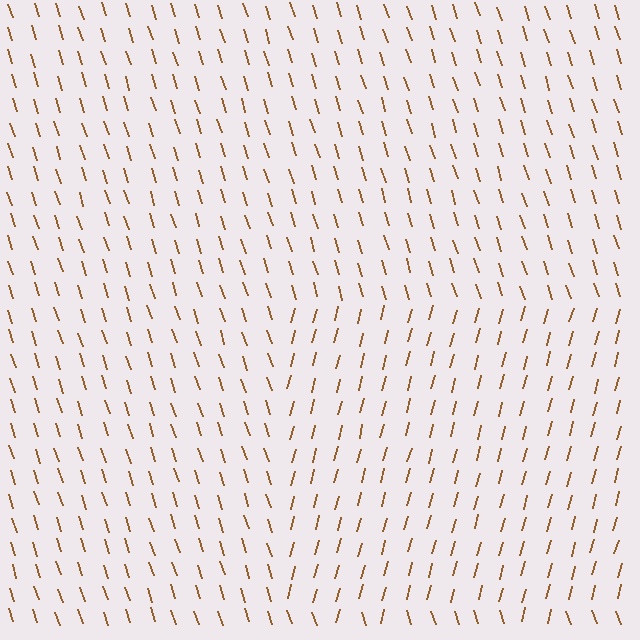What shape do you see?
I see a rectangle.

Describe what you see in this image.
The image is filled with small brown line segments. A rectangle region in the image has lines oriented differently from the surrounding lines, creating a visible texture boundary.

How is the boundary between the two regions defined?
The boundary is defined purely by a change in line orientation (approximately 33 degrees difference). All lines are the same color and thickness.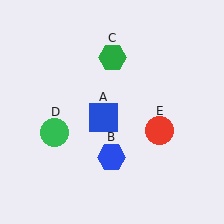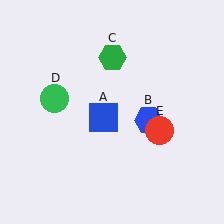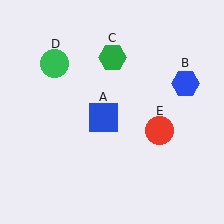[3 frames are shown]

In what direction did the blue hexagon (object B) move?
The blue hexagon (object B) moved up and to the right.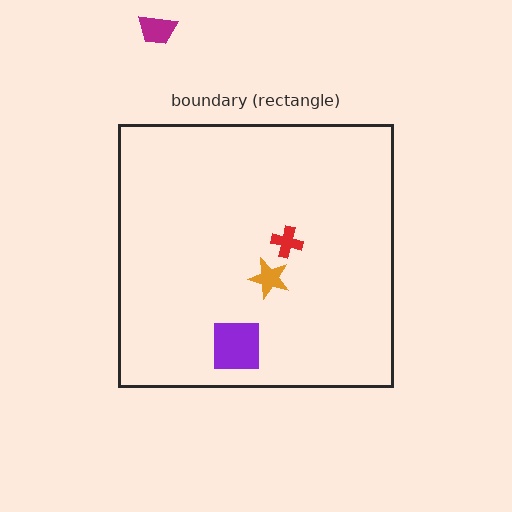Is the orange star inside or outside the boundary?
Inside.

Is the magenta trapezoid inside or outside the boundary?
Outside.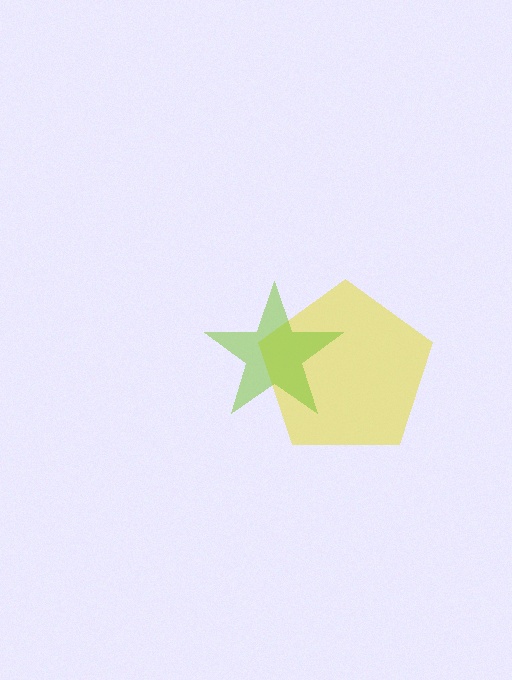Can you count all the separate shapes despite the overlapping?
Yes, there are 2 separate shapes.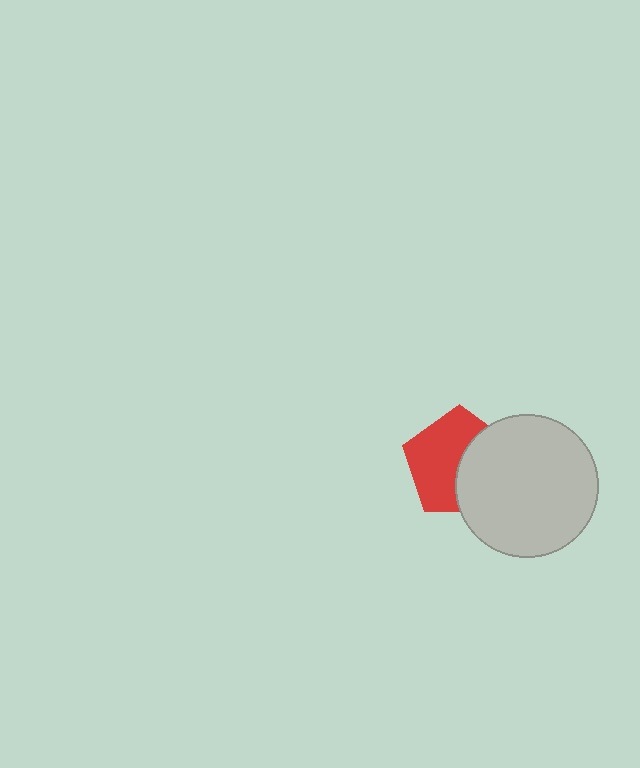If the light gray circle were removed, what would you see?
You would see the complete red pentagon.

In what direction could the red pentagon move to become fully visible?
The red pentagon could move left. That would shift it out from behind the light gray circle entirely.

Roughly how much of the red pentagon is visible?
About half of it is visible (roughly 57%).